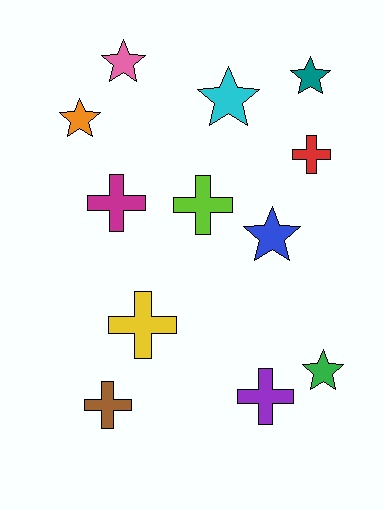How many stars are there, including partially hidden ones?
There are 6 stars.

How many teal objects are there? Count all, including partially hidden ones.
There is 1 teal object.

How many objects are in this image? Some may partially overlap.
There are 12 objects.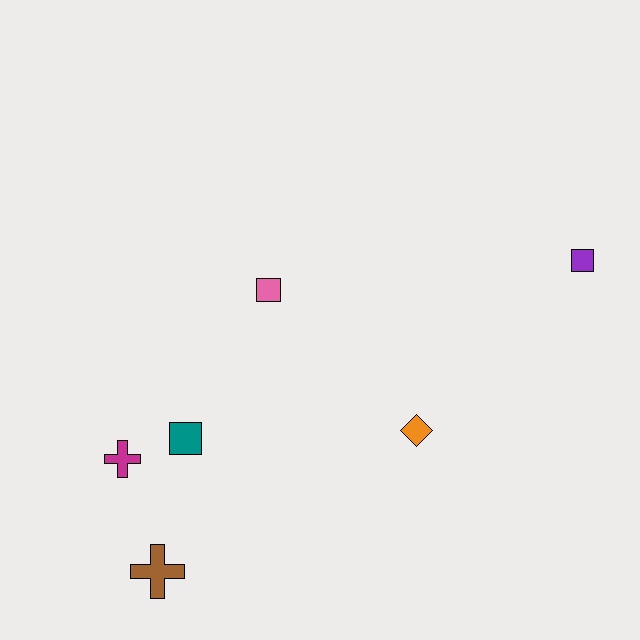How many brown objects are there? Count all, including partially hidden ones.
There is 1 brown object.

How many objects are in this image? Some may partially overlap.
There are 6 objects.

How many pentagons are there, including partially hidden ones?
There are no pentagons.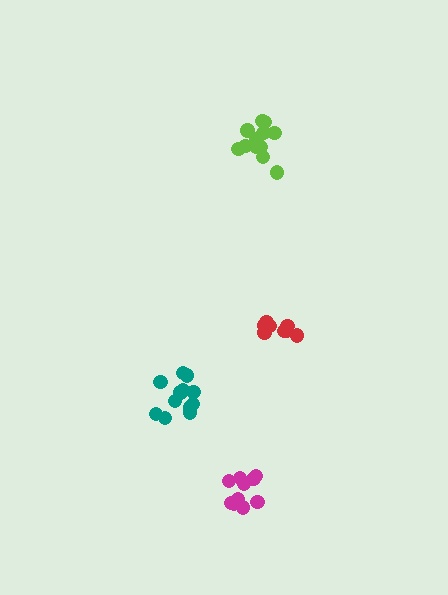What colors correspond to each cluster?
The clusters are colored: lime, teal, magenta, red.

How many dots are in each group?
Group 1: 12 dots, Group 2: 12 dots, Group 3: 10 dots, Group 4: 10 dots (44 total).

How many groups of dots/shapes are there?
There are 4 groups.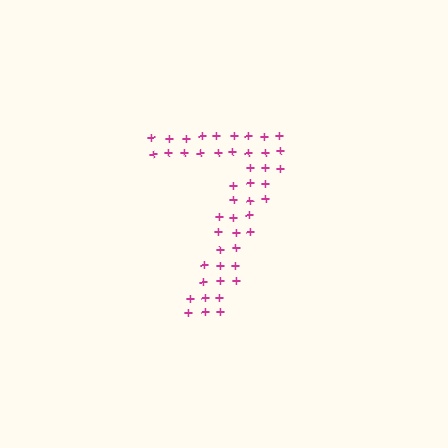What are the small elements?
The small elements are plus signs.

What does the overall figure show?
The overall figure shows the digit 7.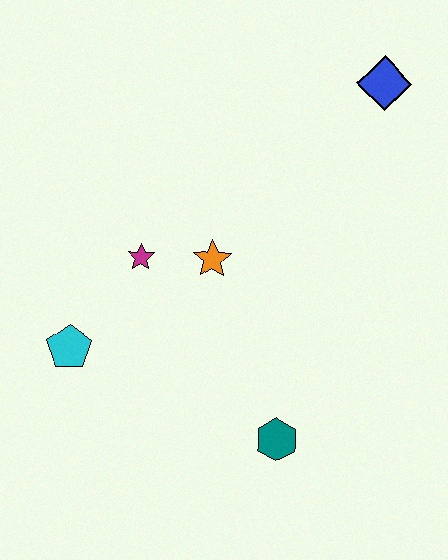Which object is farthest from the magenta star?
The blue diamond is farthest from the magenta star.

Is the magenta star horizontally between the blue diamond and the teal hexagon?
No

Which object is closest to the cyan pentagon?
The magenta star is closest to the cyan pentagon.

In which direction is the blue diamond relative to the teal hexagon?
The blue diamond is above the teal hexagon.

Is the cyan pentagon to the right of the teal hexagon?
No